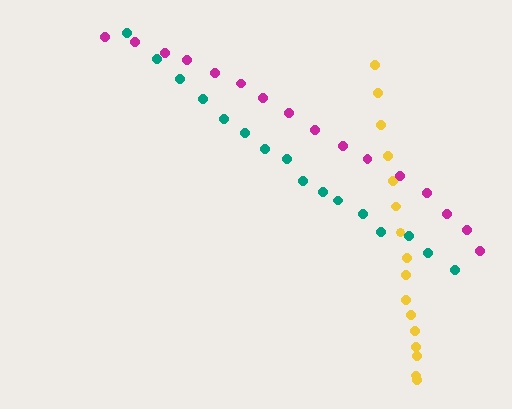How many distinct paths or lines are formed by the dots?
There are 3 distinct paths.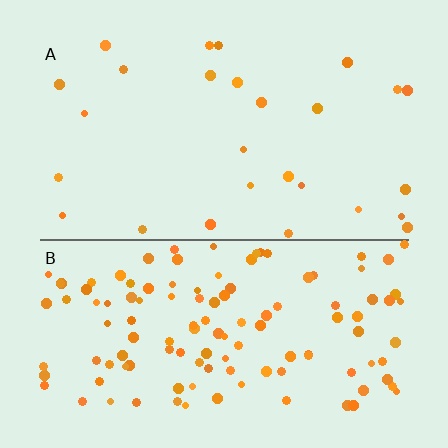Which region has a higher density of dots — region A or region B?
B (the bottom).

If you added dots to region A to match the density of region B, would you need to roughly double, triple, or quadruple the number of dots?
Approximately quadruple.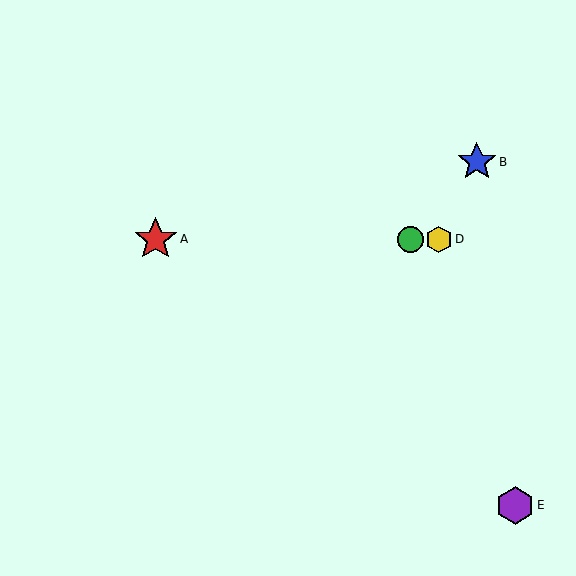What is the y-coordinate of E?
Object E is at y≈505.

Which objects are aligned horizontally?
Objects A, C, D are aligned horizontally.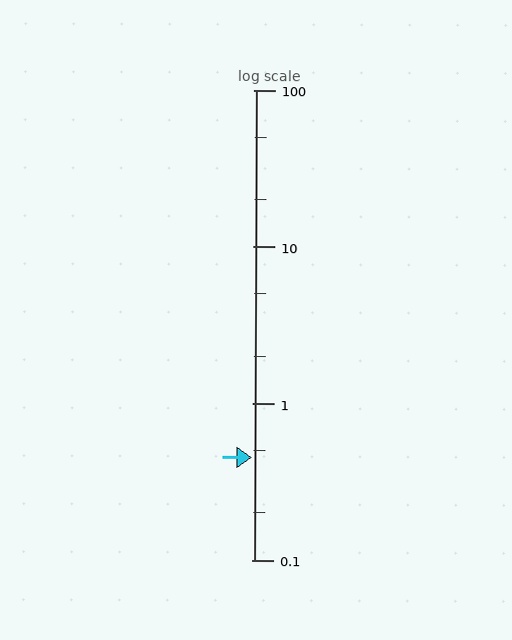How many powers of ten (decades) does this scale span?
The scale spans 3 decades, from 0.1 to 100.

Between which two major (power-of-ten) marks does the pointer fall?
The pointer is between 0.1 and 1.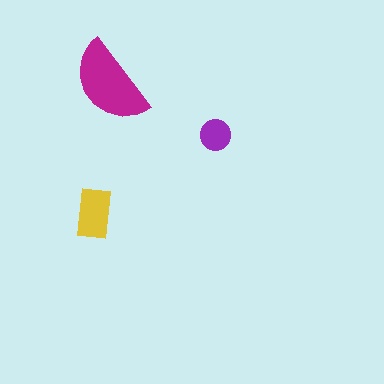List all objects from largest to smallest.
The magenta semicircle, the yellow rectangle, the purple circle.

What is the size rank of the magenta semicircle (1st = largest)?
1st.